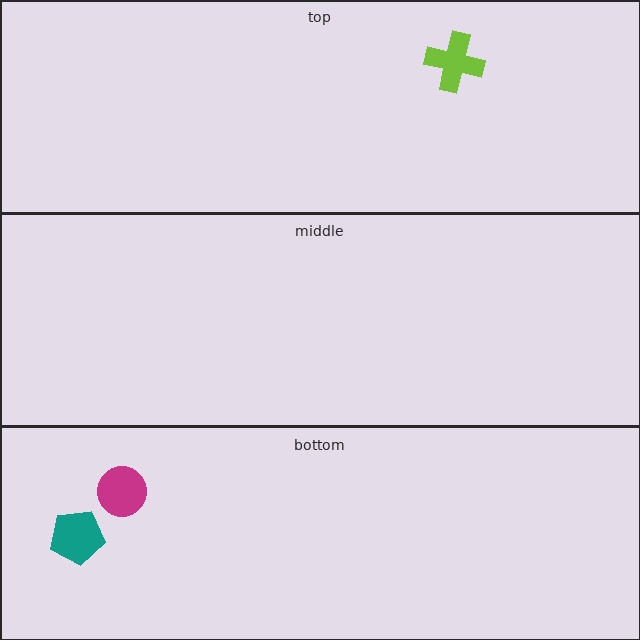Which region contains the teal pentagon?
The bottom region.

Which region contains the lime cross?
The top region.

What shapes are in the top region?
The lime cross.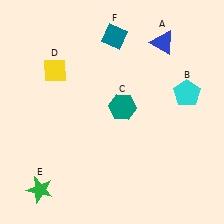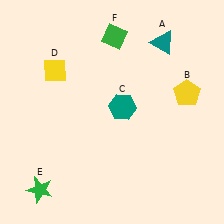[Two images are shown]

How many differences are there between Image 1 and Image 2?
There are 3 differences between the two images.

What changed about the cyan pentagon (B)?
In Image 1, B is cyan. In Image 2, it changed to yellow.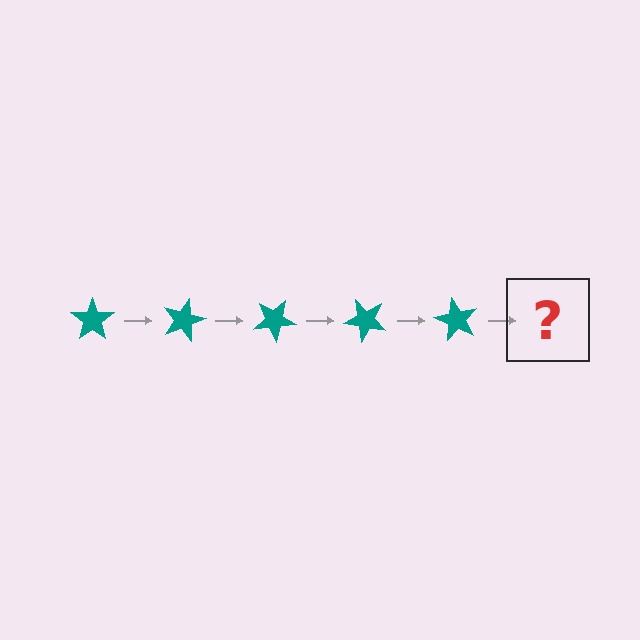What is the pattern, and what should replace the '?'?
The pattern is that the star rotates 15 degrees each step. The '?' should be a teal star rotated 75 degrees.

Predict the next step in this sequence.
The next step is a teal star rotated 75 degrees.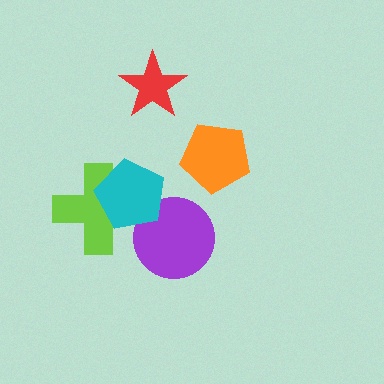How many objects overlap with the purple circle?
1 object overlaps with the purple circle.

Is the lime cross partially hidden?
Yes, it is partially covered by another shape.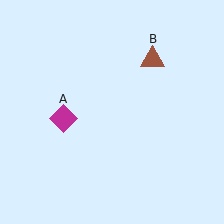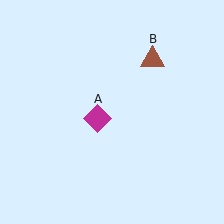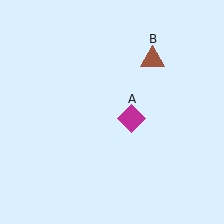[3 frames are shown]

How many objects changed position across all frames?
1 object changed position: magenta diamond (object A).